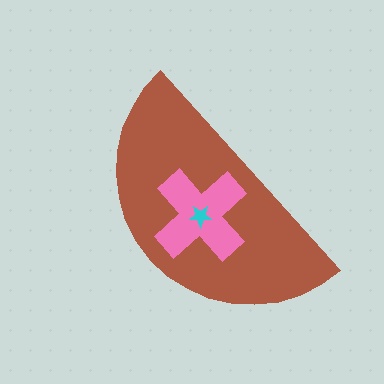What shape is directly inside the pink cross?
The cyan star.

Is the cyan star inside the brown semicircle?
Yes.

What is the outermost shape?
The brown semicircle.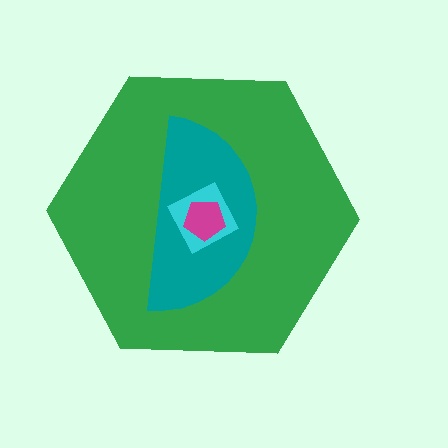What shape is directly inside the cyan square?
The magenta pentagon.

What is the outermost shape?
The green hexagon.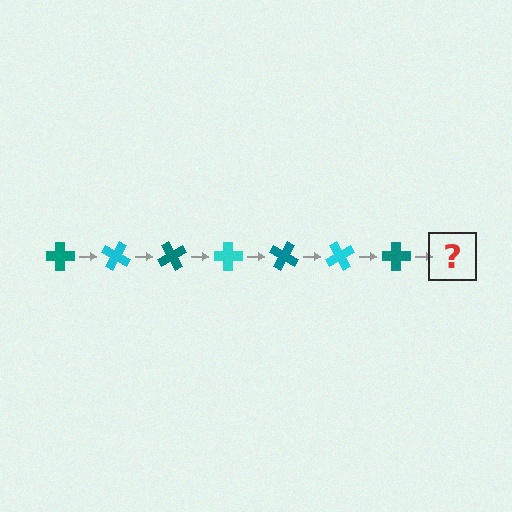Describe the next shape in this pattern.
It should be a cyan cross, rotated 210 degrees from the start.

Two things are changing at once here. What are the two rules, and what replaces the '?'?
The two rules are that it rotates 30 degrees each step and the color cycles through teal and cyan. The '?' should be a cyan cross, rotated 210 degrees from the start.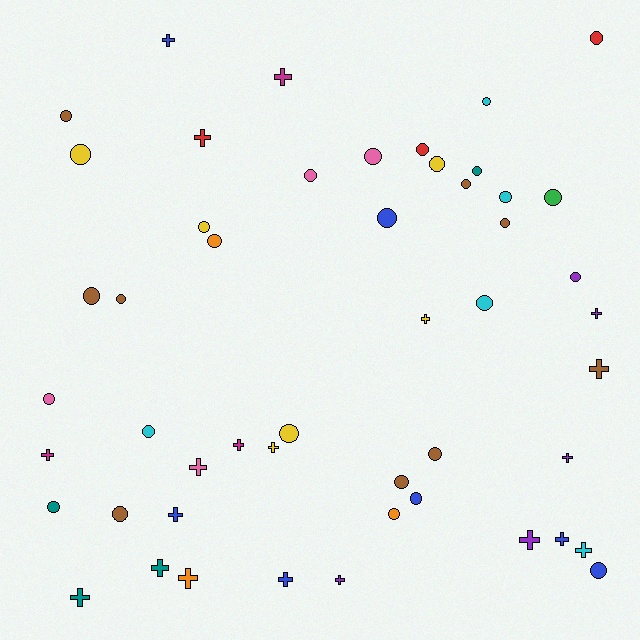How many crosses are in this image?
There are 20 crosses.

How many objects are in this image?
There are 50 objects.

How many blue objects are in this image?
There are 7 blue objects.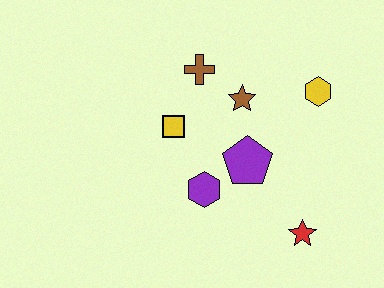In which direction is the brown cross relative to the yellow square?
The brown cross is above the yellow square.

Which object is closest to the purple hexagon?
The purple pentagon is closest to the purple hexagon.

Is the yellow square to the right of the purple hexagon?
No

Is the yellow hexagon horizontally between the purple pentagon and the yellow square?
No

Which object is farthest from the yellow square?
The red star is farthest from the yellow square.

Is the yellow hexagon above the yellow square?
Yes